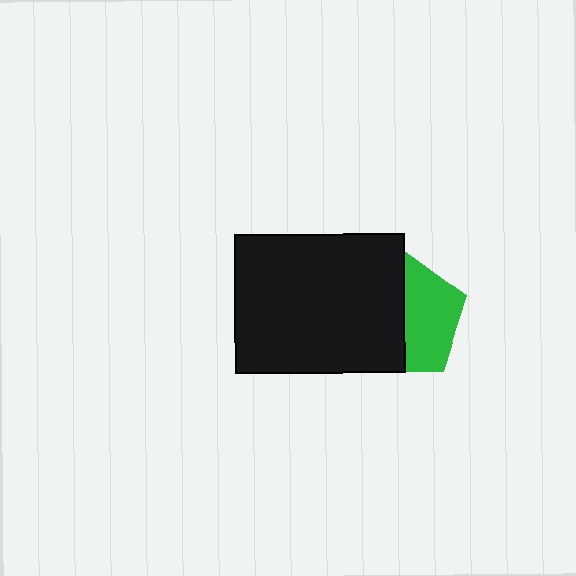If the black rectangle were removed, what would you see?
You would see the complete green pentagon.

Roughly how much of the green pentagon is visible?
About half of it is visible (roughly 47%).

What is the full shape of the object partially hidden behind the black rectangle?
The partially hidden object is a green pentagon.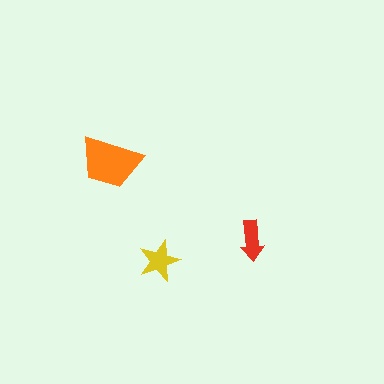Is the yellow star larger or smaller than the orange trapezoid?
Smaller.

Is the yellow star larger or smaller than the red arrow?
Larger.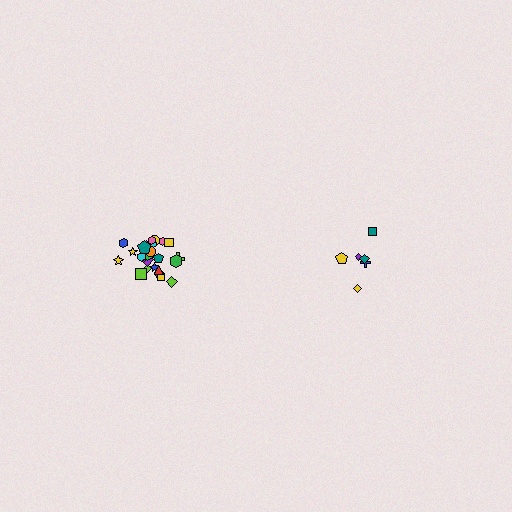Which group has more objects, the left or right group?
The left group.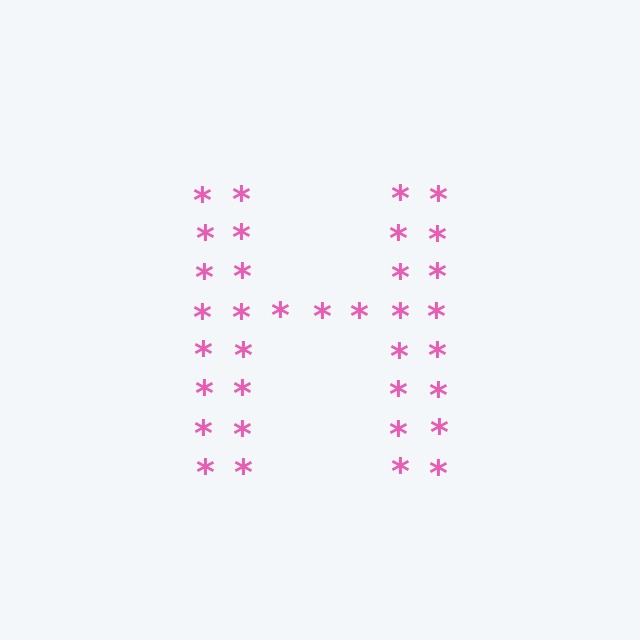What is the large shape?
The large shape is the letter H.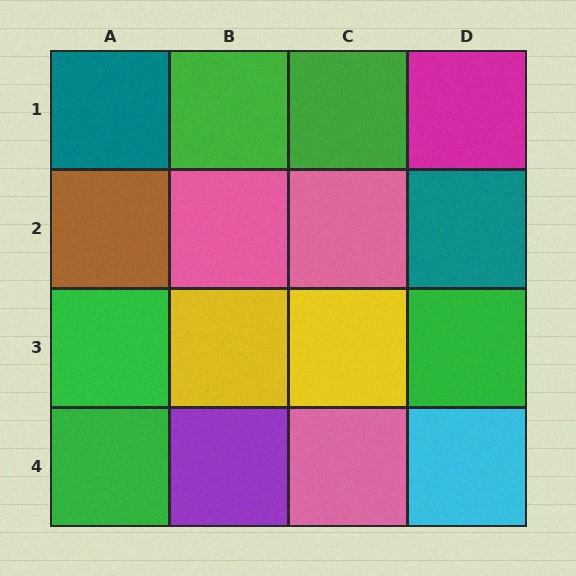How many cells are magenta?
1 cell is magenta.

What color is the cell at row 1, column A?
Teal.